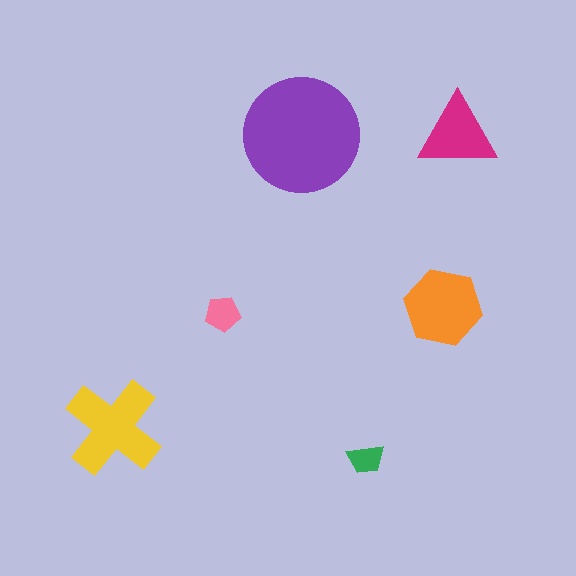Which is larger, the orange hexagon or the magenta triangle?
The orange hexagon.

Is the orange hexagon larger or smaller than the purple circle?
Smaller.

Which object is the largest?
The purple circle.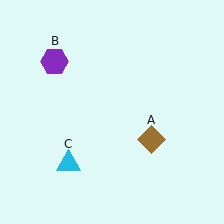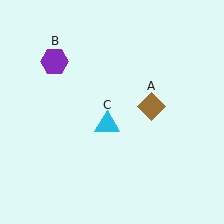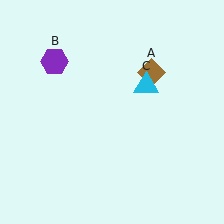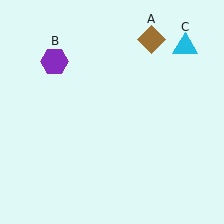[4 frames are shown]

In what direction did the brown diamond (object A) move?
The brown diamond (object A) moved up.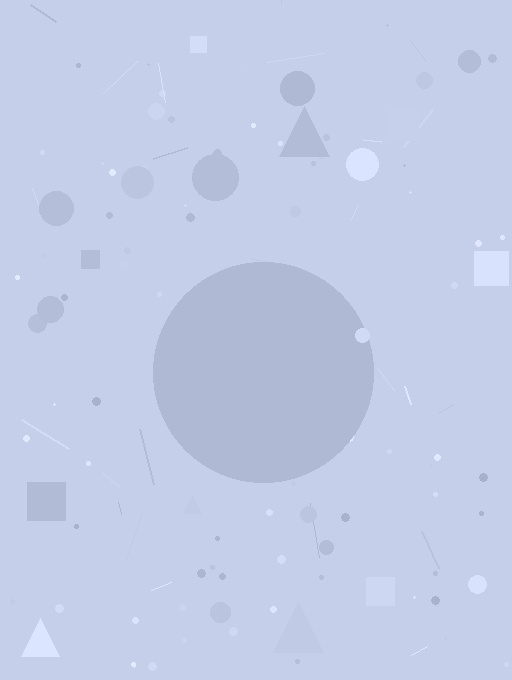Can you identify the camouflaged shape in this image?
The camouflaged shape is a circle.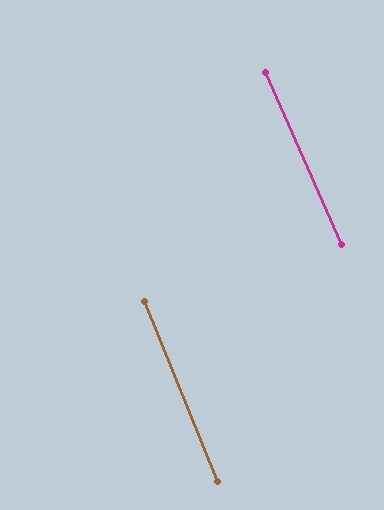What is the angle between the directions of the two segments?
Approximately 2 degrees.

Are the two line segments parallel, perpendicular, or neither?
Parallel — their directions differ by only 1.5°.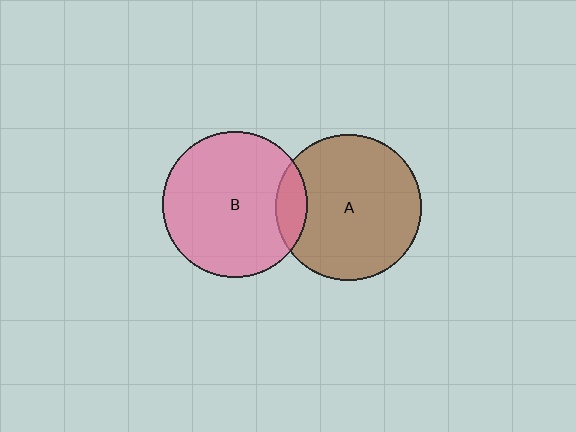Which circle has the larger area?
Circle B (pink).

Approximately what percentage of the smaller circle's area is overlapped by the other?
Approximately 10%.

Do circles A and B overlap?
Yes.